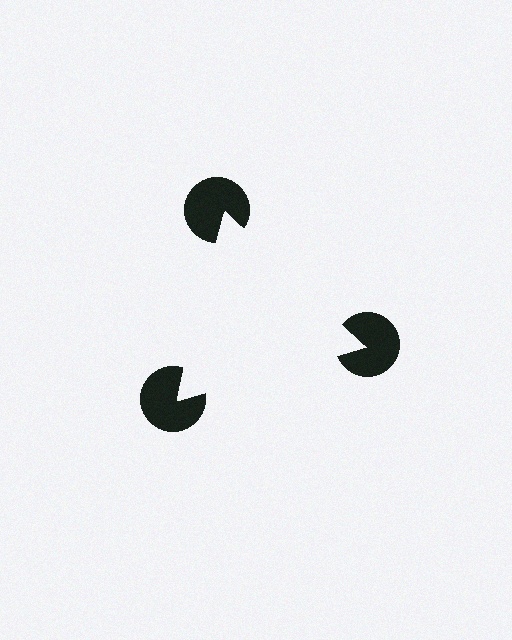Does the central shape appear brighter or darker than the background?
It typically appears slightly brighter than the background, even though no actual brightness change is drawn.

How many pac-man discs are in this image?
There are 3 — one at each vertex of the illusory triangle.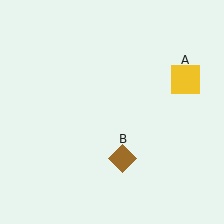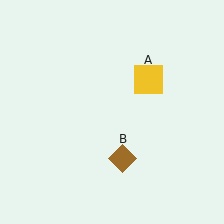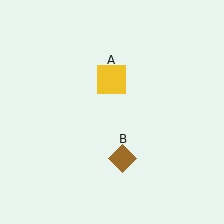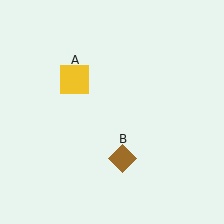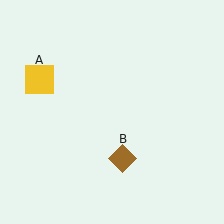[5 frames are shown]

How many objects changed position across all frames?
1 object changed position: yellow square (object A).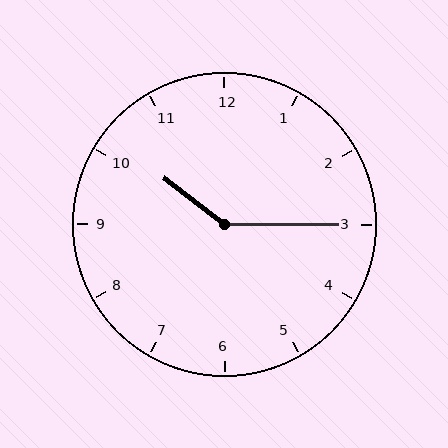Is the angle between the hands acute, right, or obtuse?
It is obtuse.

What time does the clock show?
10:15.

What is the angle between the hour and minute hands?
Approximately 142 degrees.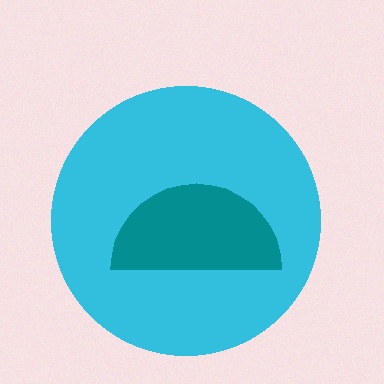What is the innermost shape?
The teal semicircle.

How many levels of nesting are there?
2.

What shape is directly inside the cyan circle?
The teal semicircle.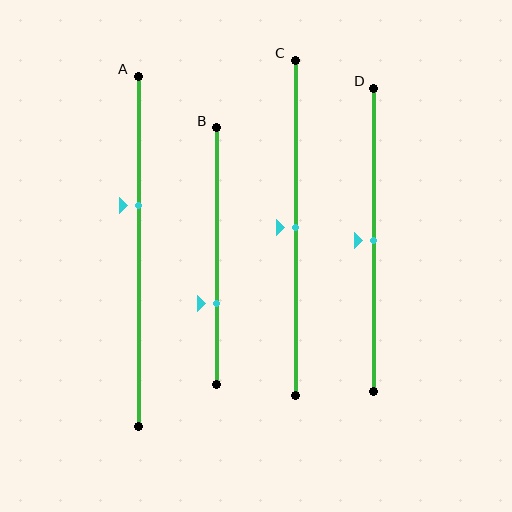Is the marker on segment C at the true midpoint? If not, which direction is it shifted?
Yes, the marker on segment C is at the true midpoint.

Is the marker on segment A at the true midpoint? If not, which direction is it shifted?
No, the marker on segment A is shifted upward by about 13% of the segment length.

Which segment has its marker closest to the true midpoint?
Segment C has its marker closest to the true midpoint.